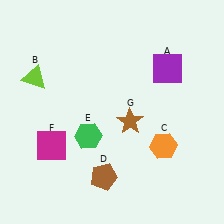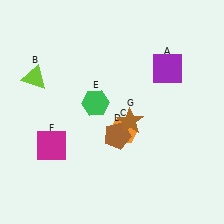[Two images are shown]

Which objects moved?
The objects that moved are: the orange hexagon (C), the brown pentagon (D), the green hexagon (E).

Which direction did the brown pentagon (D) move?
The brown pentagon (D) moved up.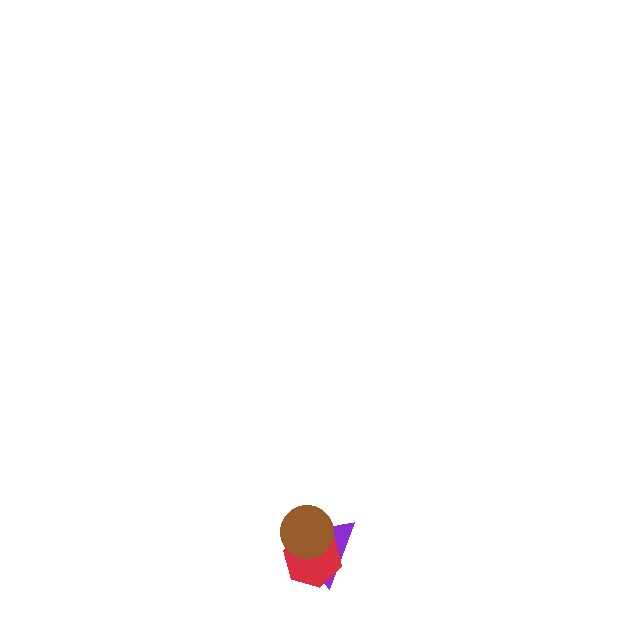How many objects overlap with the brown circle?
2 objects overlap with the brown circle.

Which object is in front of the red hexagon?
The brown circle is in front of the red hexagon.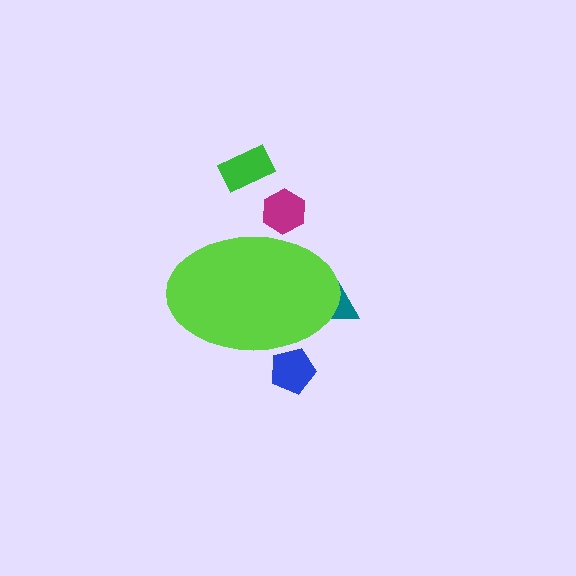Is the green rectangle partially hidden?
No, the green rectangle is fully visible.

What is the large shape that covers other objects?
A lime ellipse.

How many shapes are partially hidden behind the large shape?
3 shapes are partially hidden.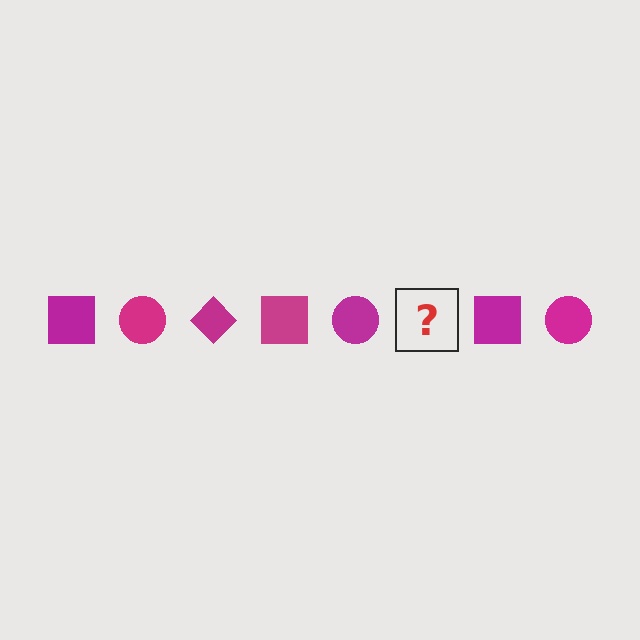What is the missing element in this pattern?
The missing element is a magenta diamond.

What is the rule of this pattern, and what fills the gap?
The rule is that the pattern cycles through square, circle, diamond shapes in magenta. The gap should be filled with a magenta diamond.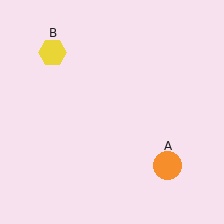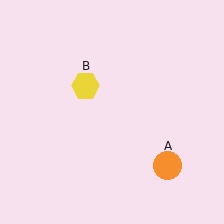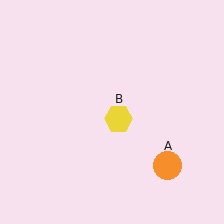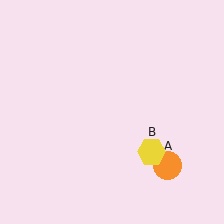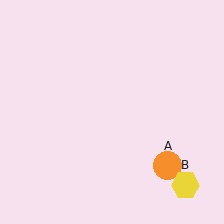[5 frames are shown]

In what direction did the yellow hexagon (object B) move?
The yellow hexagon (object B) moved down and to the right.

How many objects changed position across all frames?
1 object changed position: yellow hexagon (object B).